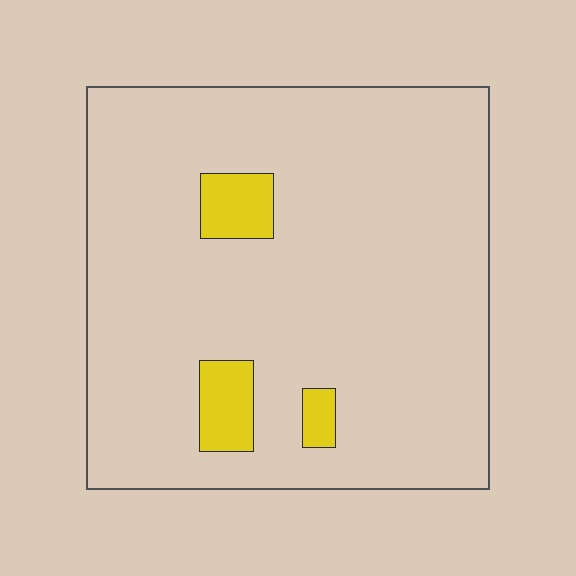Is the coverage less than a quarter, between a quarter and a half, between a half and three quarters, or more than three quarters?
Less than a quarter.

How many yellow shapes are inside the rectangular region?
3.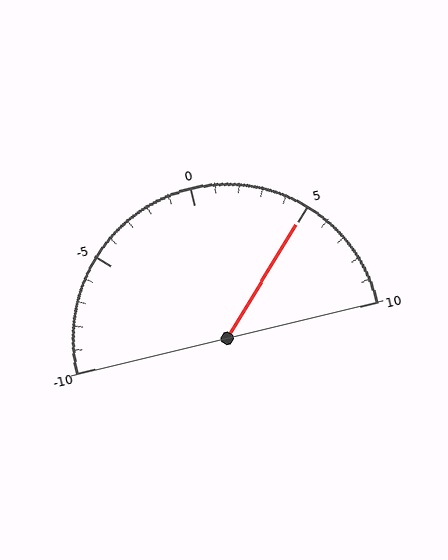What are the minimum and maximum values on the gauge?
The gauge ranges from -10 to 10.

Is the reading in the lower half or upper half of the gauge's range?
The reading is in the upper half of the range (-10 to 10).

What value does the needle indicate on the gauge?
The needle indicates approximately 5.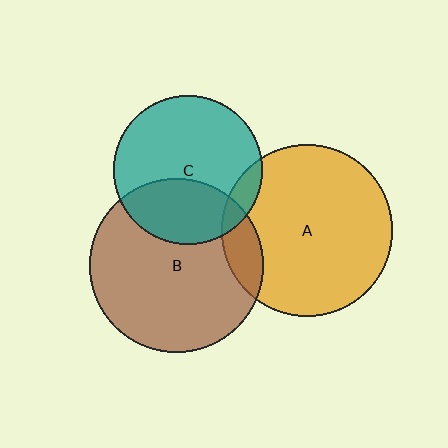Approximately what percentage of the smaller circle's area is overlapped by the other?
Approximately 35%.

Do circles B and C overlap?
Yes.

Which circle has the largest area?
Circle B (brown).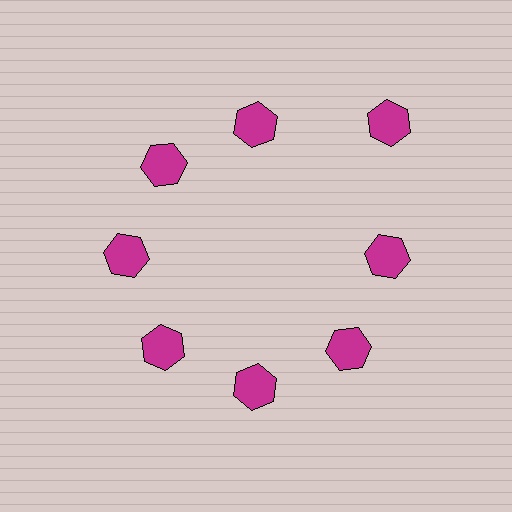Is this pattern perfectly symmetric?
No. The 8 magenta hexagons are arranged in a ring, but one element near the 2 o'clock position is pushed outward from the center, breaking the 8-fold rotational symmetry.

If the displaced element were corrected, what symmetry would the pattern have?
It would have 8-fold rotational symmetry — the pattern would map onto itself every 45 degrees.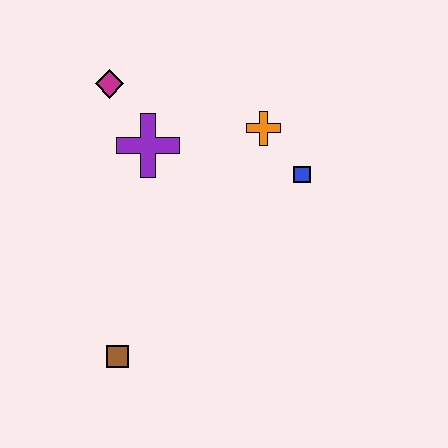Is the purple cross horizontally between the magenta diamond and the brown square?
No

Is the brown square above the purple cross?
No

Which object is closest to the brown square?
The purple cross is closest to the brown square.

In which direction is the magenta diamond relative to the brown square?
The magenta diamond is above the brown square.